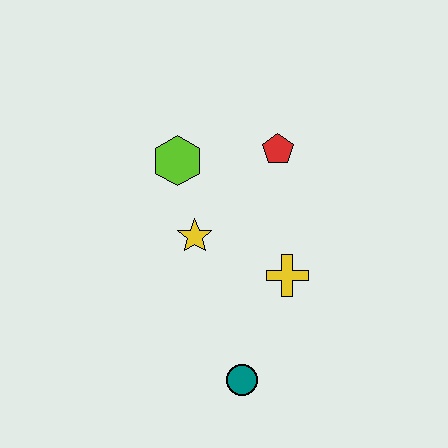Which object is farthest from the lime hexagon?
The teal circle is farthest from the lime hexagon.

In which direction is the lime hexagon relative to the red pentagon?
The lime hexagon is to the left of the red pentagon.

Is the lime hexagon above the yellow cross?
Yes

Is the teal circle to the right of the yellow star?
Yes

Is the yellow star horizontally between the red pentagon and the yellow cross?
No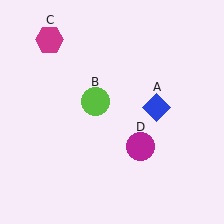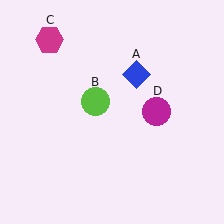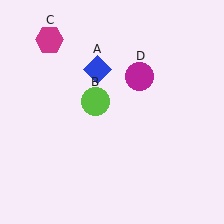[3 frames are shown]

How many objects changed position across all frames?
2 objects changed position: blue diamond (object A), magenta circle (object D).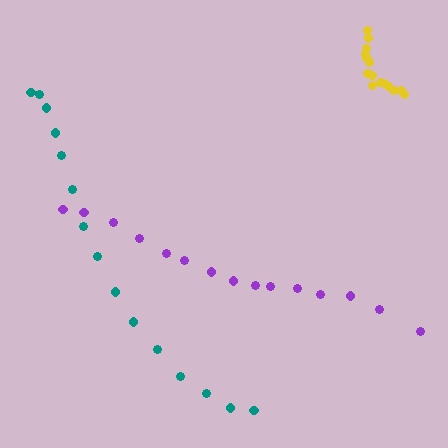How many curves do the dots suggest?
There are 3 distinct paths.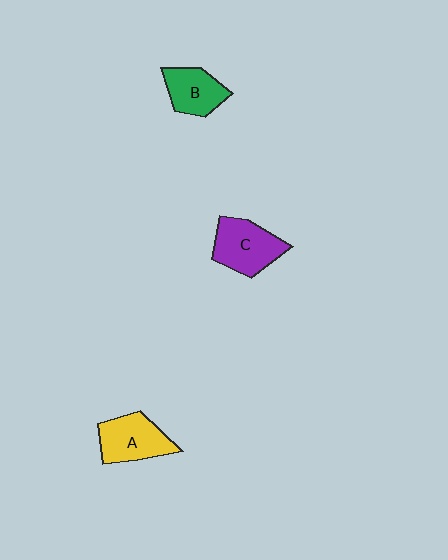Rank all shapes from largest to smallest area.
From largest to smallest: C (purple), A (yellow), B (green).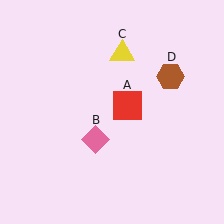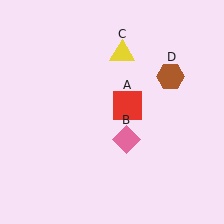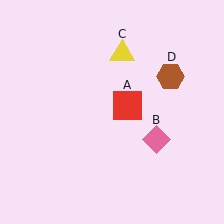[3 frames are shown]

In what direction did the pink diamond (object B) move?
The pink diamond (object B) moved right.